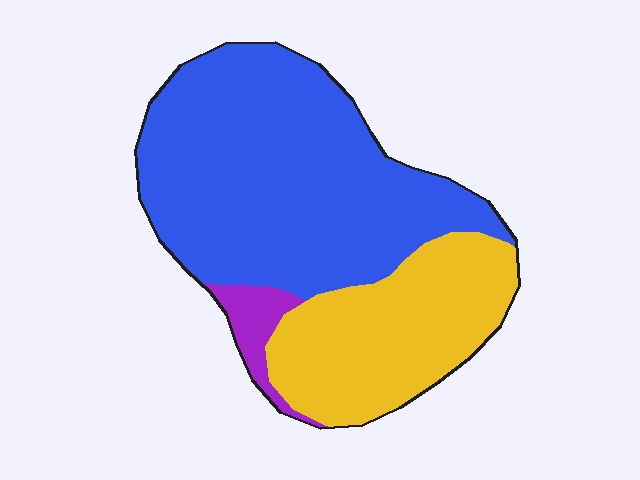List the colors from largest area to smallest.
From largest to smallest: blue, yellow, purple.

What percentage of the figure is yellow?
Yellow takes up about one third (1/3) of the figure.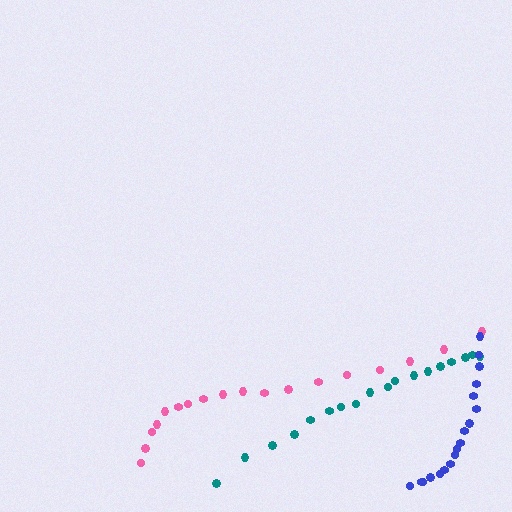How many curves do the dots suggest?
There are 3 distinct paths.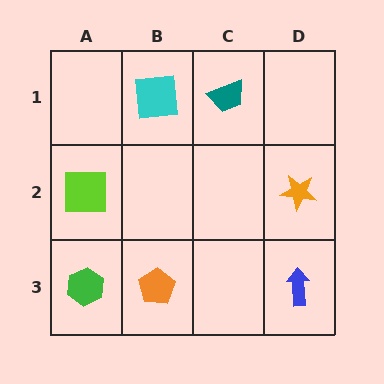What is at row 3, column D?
A blue arrow.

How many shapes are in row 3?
3 shapes.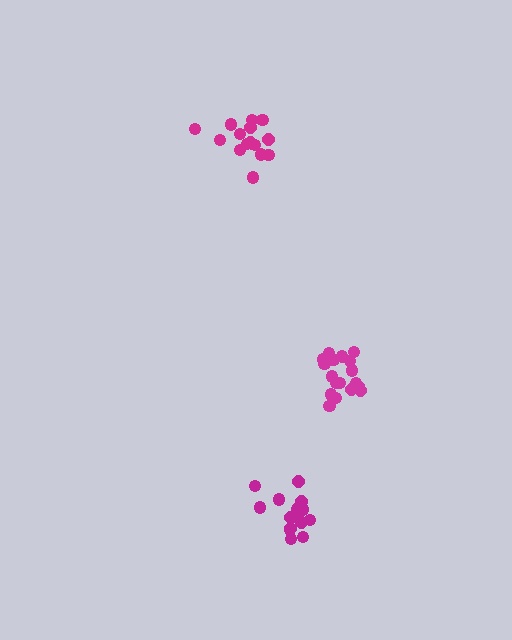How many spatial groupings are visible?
There are 3 spatial groupings.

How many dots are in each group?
Group 1: 19 dots, Group 2: 18 dots, Group 3: 16 dots (53 total).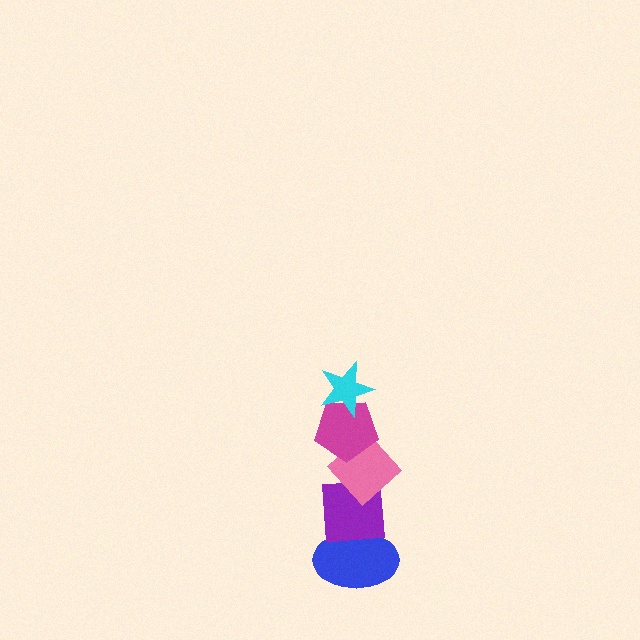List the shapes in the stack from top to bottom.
From top to bottom: the cyan star, the magenta pentagon, the pink diamond, the purple square, the blue ellipse.